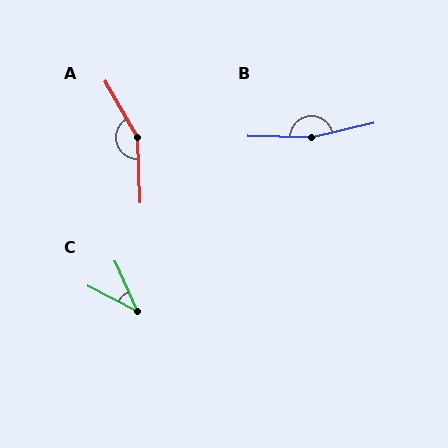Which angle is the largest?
B, at approximately 165 degrees.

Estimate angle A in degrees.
Approximately 152 degrees.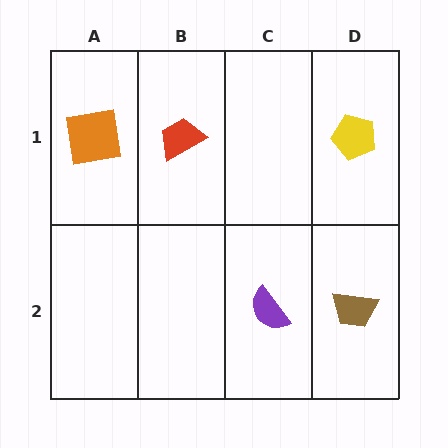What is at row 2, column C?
A purple semicircle.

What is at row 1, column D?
A yellow pentagon.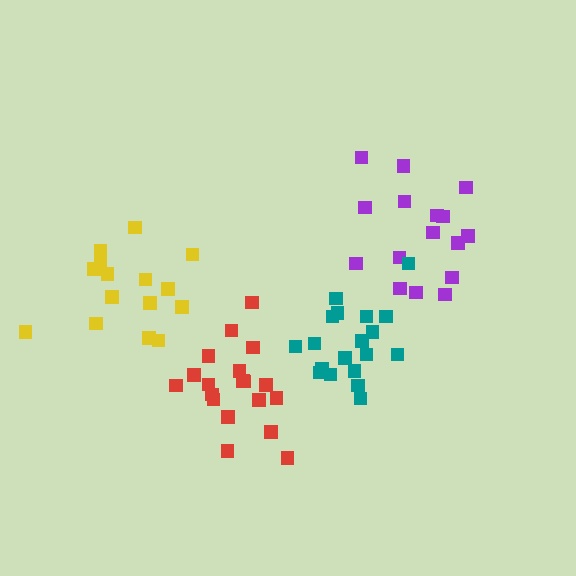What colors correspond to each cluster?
The clusters are colored: red, purple, yellow, teal.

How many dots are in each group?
Group 1: 19 dots, Group 2: 16 dots, Group 3: 15 dots, Group 4: 19 dots (69 total).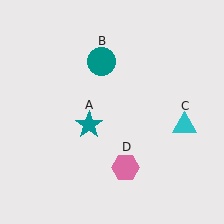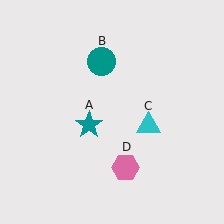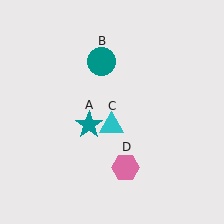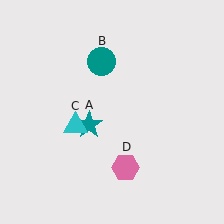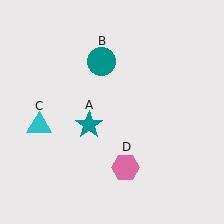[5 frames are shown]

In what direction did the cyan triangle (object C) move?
The cyan triangle (object C) moved left.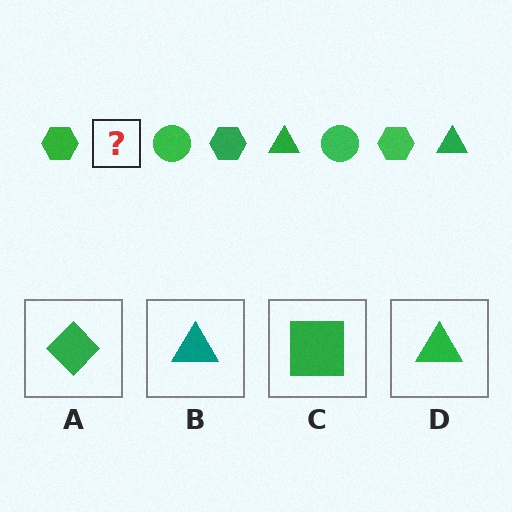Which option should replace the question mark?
Option D.